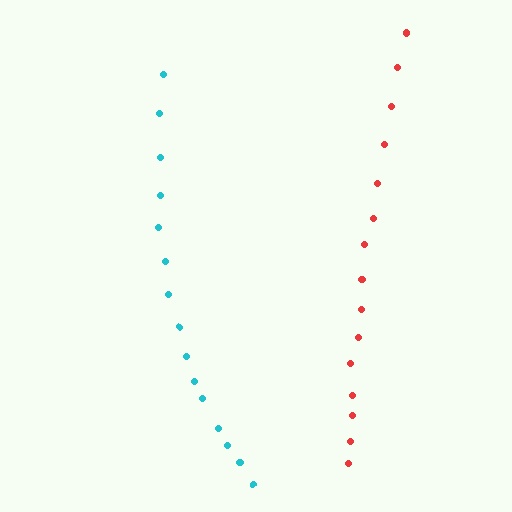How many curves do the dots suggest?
There are 2 distinct paths.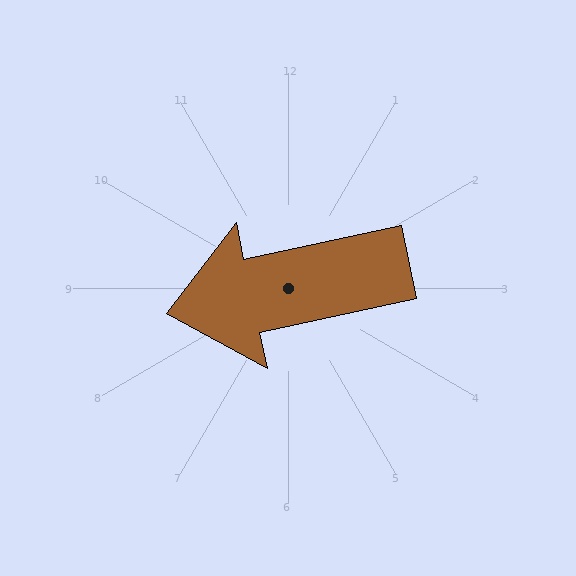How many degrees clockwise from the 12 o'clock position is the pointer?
Approximately 258 degrees.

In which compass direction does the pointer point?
West.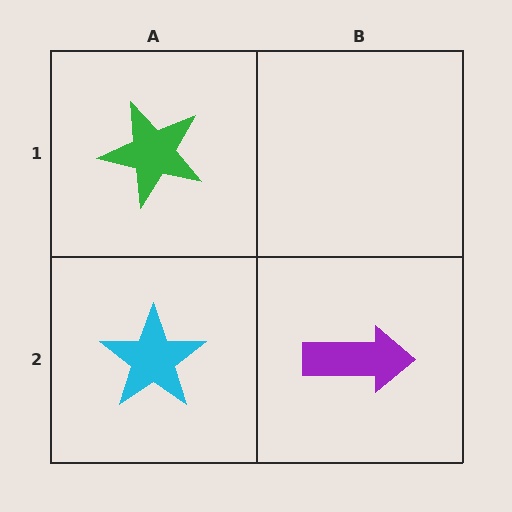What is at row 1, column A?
A green star.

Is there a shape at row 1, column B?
No, that cell is empty.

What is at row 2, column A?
A cyan star.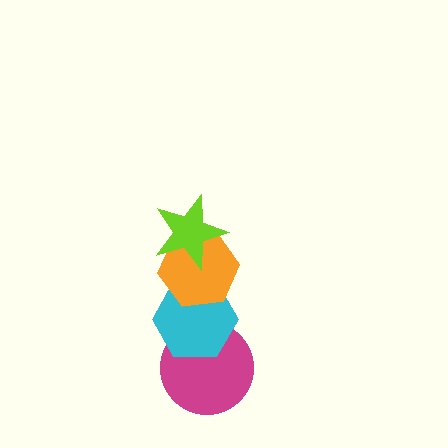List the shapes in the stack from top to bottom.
From top to bottom: the lime star, the orange hexagon, the cyan hexagon, the magenta circle.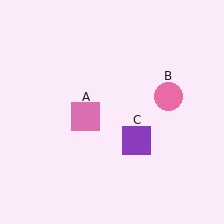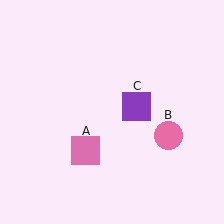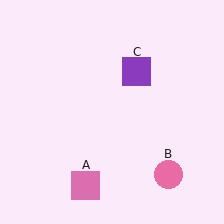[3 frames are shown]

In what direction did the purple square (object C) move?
The purple square (object C) moved up.